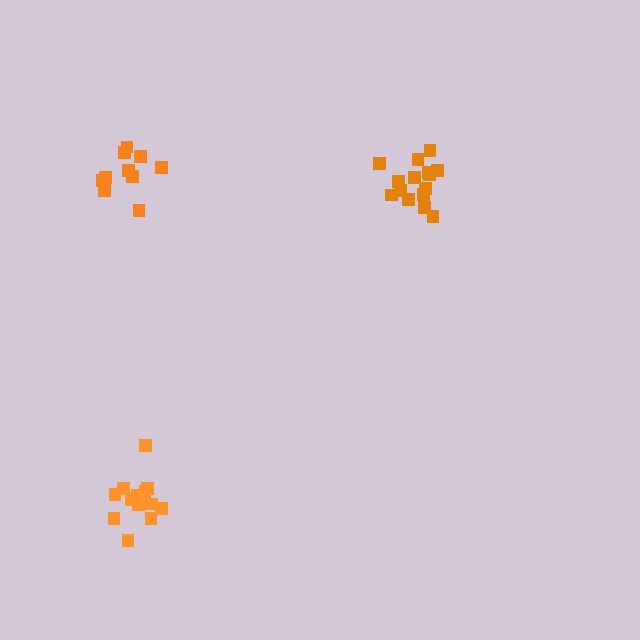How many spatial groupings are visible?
There are 3 spatial groupings.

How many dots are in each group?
Group 1: 10 dots, Group 2: 15 dots, Group 3: 13 dots (38 total).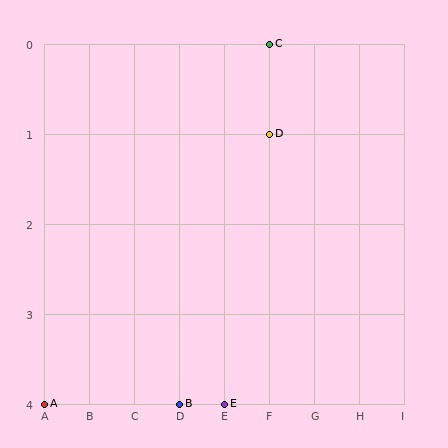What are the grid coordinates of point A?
Point A is at grid coordinates (A, 4).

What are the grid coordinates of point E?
Point E is at grid coordinates (E, 4).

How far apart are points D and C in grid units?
Points D and C are 1 row apart.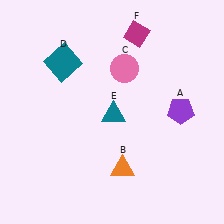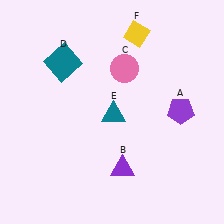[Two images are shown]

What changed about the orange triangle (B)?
In Image 1, B is orange. In Image 2, it changed to purple.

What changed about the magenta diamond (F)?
In Image 1, F is magenta. In Image 2, it changed to yellow.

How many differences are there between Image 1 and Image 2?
There are 2 differences between the two images.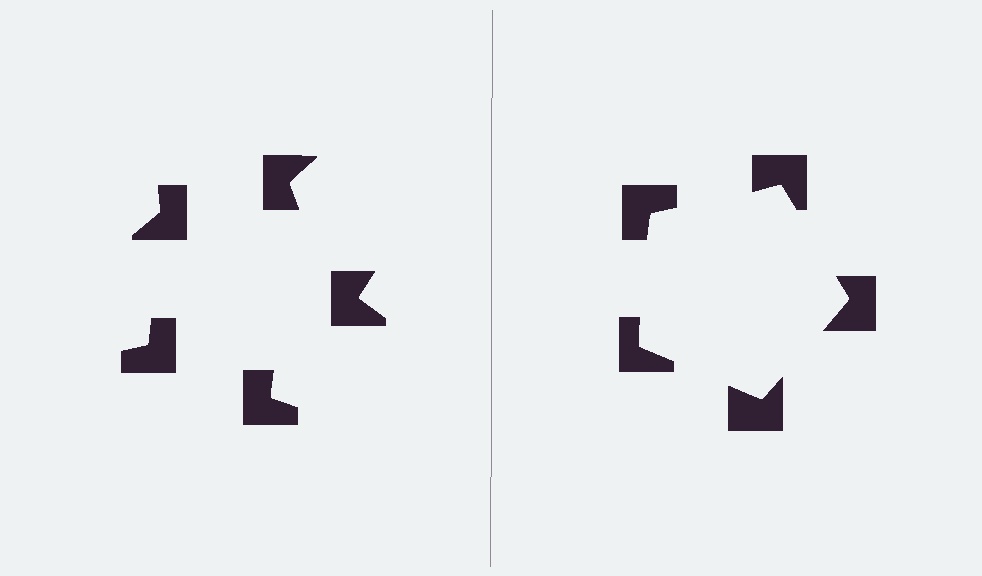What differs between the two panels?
The notched squares are positioned identically on both sides; only the wedge orientations differ. On the right they align to a pentagon; on the left they are misaligned.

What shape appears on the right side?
An illusory pentagon.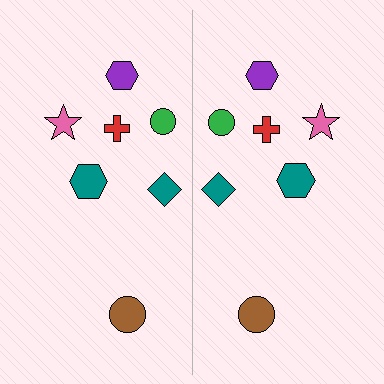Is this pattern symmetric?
Yes, this pattern has bilateral (reflection) symmetry.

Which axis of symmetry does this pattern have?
The pattern has a vertical axis of symmetry running through the center of the image.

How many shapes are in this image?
There are 14 shapes in this image.